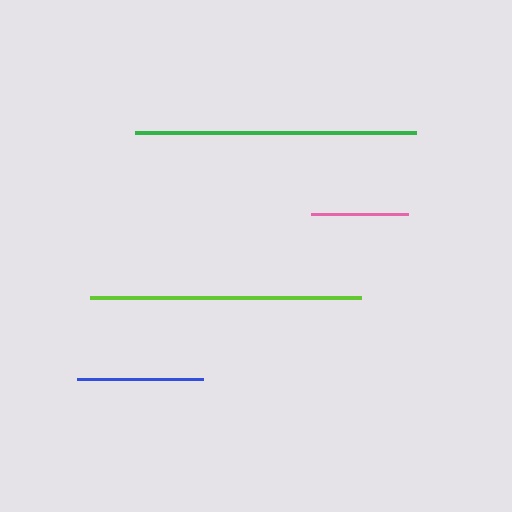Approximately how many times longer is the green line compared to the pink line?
The green line is approximately 2.9 times the length of the pink line.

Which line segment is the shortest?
The pink line is the shortest at approximately 96 pixels.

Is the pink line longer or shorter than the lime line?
The lime line is longer than the pink line.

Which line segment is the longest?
The green line is the longest at approximately 281 pixels.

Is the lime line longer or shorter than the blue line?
The lime line is longer than the blue line.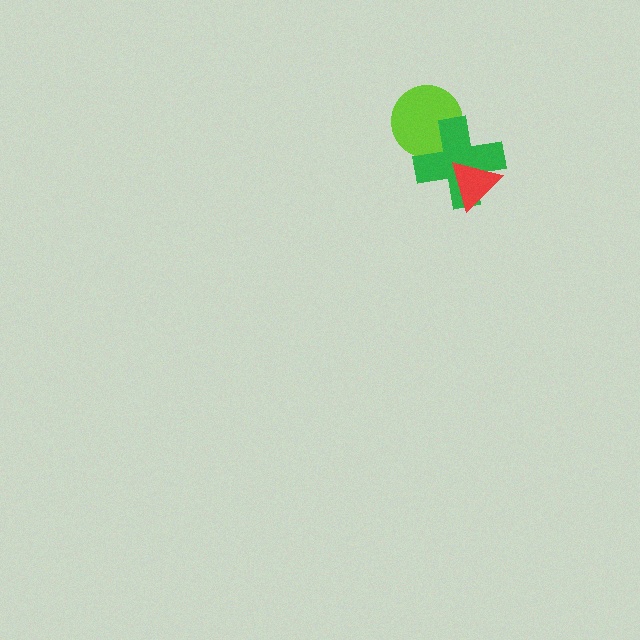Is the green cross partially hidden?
Yes, it is partially covered by another shape.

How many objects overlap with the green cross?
2 objects overlap with the green cross.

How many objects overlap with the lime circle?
1 object overlaps with the lime circle.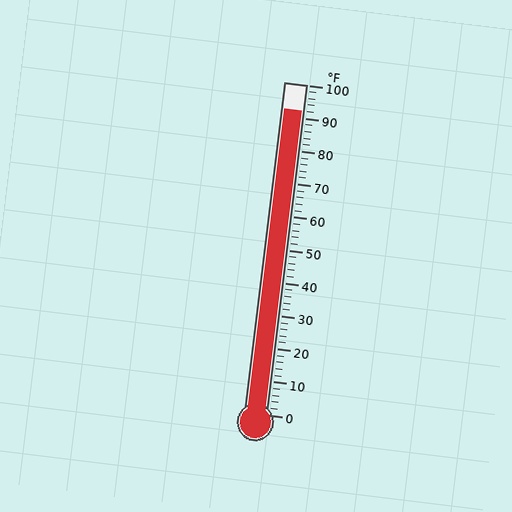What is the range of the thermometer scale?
The thermometer scale ranges from 0°F to 100°F.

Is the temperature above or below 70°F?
The temperature is above 70°F.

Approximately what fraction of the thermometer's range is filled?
The thermometer is filled to approximately 90% of its range.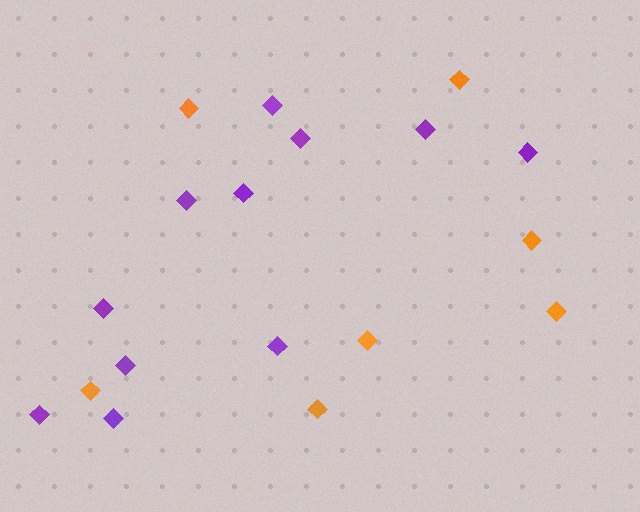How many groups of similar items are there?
There are 2 groups: one group of purple diamonds (11) and one group of orange diamonds (7).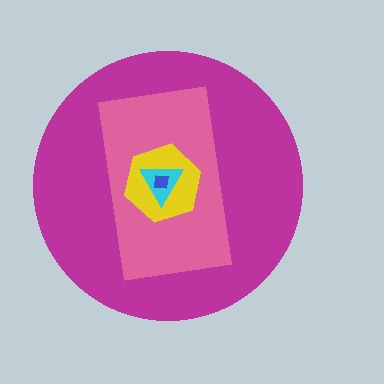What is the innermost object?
The blue square.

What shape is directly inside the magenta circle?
The pink rectangle.